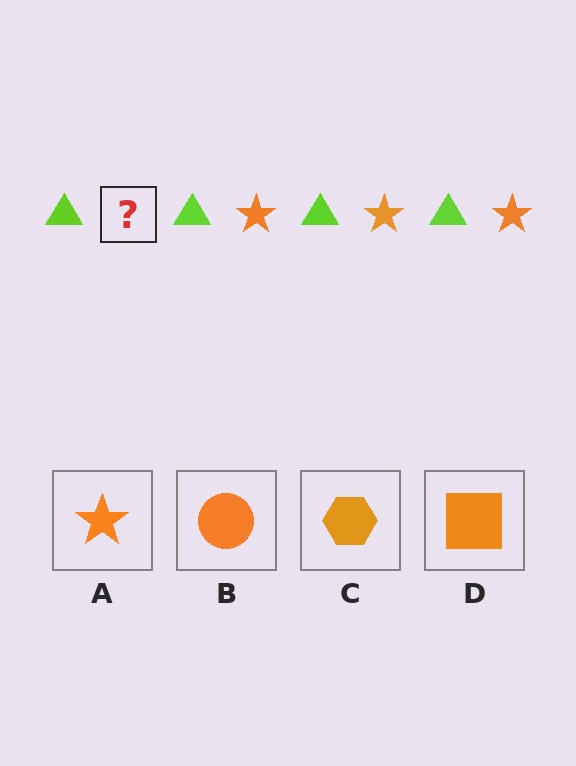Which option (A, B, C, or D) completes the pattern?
A.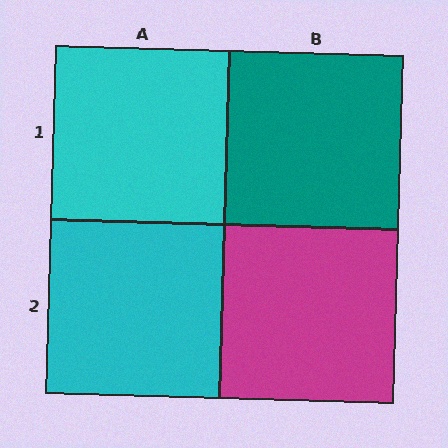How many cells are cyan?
2 cells are cyan.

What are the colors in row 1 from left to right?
Cyan, teal.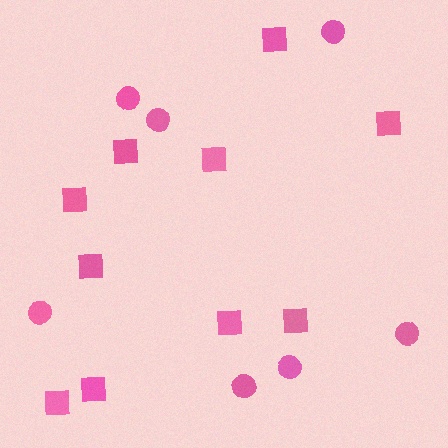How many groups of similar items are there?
There are 2 groups: one group of circles (7) and one group of squares (10).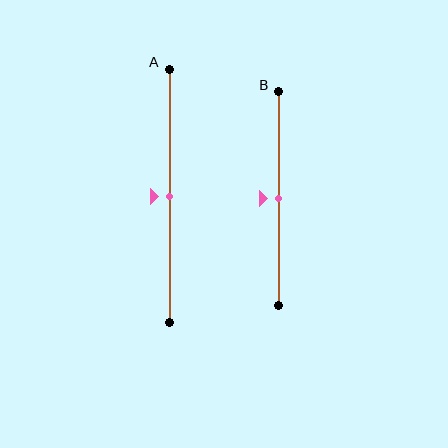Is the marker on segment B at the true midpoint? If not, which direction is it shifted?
Yes, the marker on segment B is at the true midpoint.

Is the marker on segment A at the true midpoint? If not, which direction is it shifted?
Yes, the marker on segment A is at the true midpoint.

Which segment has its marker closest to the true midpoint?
Segment A has its marker closest to the true midpoint.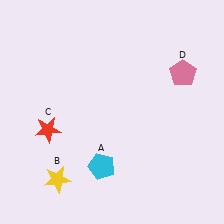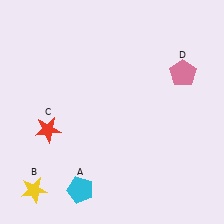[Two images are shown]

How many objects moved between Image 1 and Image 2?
2 objects moved between the two images.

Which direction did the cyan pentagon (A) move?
The cyan pentagon (A) moved down.